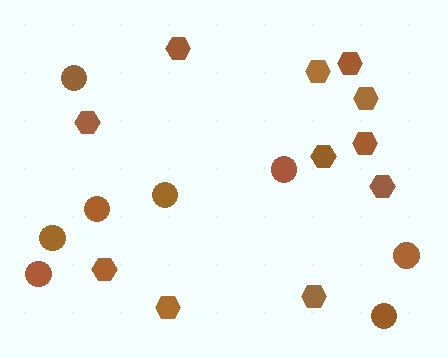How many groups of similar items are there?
There are 2 groups: one group of hexagons (11) and one group of circles (8).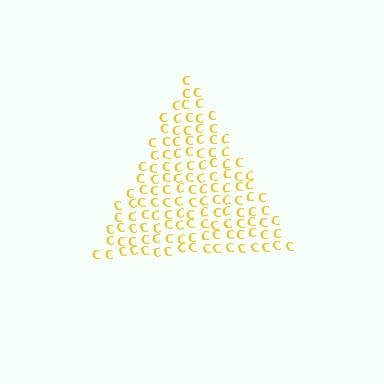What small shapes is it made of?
It is made of small letter C's.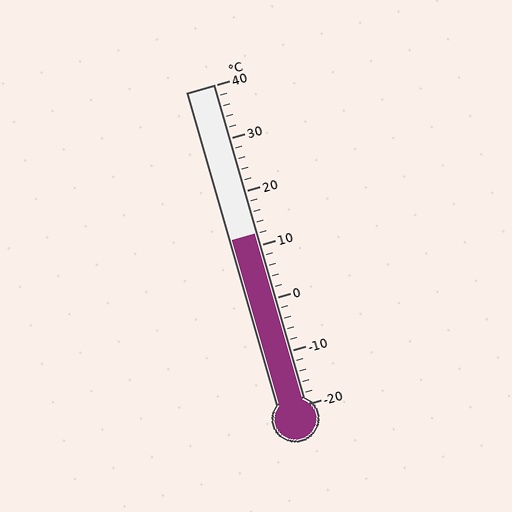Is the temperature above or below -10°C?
The temperature is above -10°C.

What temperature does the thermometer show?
The thermometer shows approximately 12°C.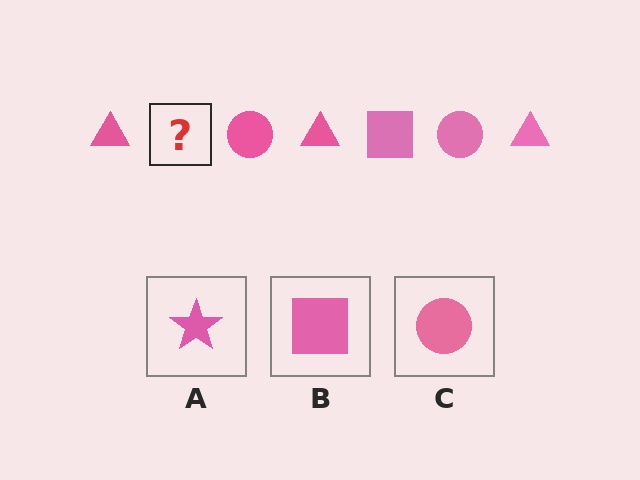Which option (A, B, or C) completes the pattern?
B.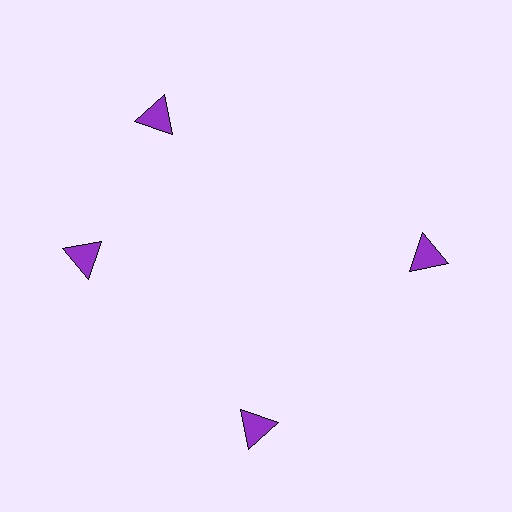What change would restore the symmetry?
The symmetry would be restored by rotating it back into even spacing with its neighbors so that all 4 triangles sit at equal angles and equal distance from the center.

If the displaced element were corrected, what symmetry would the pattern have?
It would have 4-fold rotational symmetry — the pattern would map onto itself every 90 degrees.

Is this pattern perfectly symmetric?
No. The 4 purple triangles are arranged in a ring, but one element near the 12 o'clock position is rotated out of alignment along the ring, breaking the 4-fold rotational symmetry.